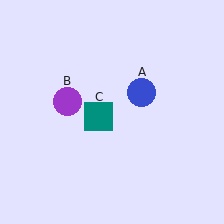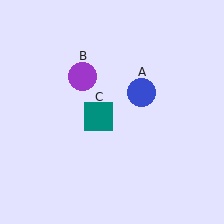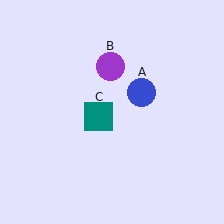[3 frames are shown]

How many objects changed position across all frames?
1 object changed position: purple circle (object B).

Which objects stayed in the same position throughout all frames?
Blue circle (object A) and teal square (object C) remained stationary.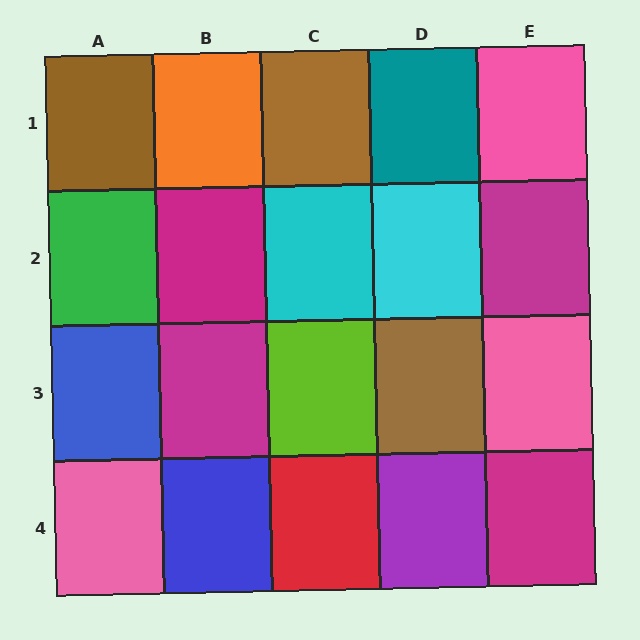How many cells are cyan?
2 cells are cyan.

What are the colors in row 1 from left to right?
Brown, orange, brown, teal, pink.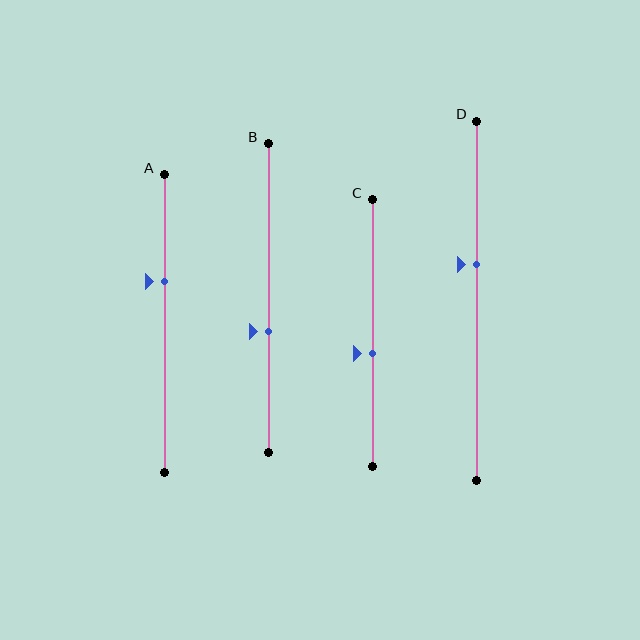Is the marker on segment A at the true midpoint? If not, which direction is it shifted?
No, the marker on segment A is shifted upward by about 14% of the segment length.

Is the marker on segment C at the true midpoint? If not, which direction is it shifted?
No, the marker on segment C is shifted downward by about 8% of the segment length.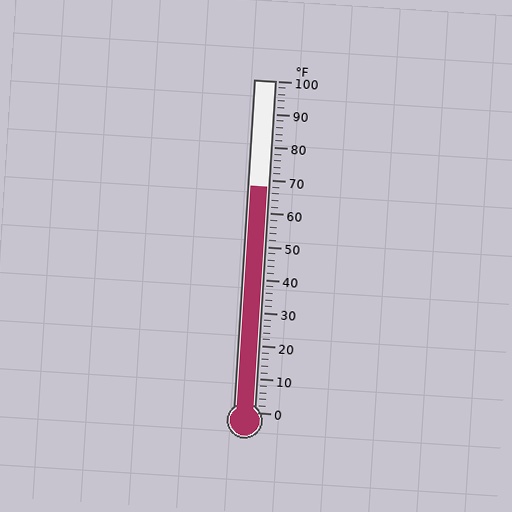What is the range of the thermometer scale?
The thermometer scale ranges from 0°F to 100°F.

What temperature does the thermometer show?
The thermometer shows approximately 68°F.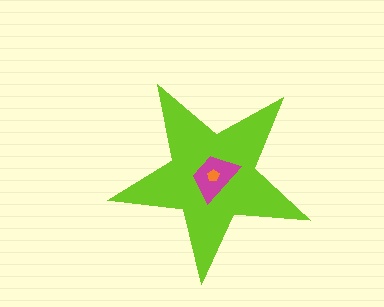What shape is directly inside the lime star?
The magenta trapezoid.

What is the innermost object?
The orange pentagon.